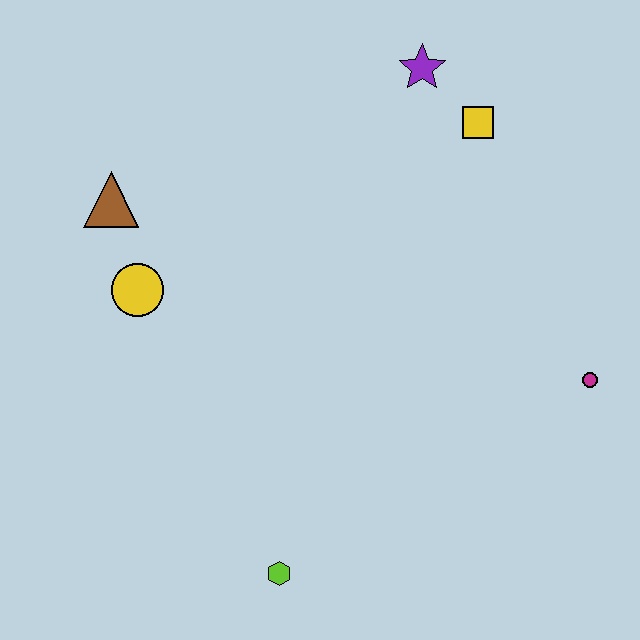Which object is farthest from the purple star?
The lime hexagon is farthest from the purple star.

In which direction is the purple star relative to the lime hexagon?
The purple star is above the lime hexagon.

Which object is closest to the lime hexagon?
The yellow circle is closest to the lime hexagon.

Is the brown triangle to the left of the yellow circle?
Yes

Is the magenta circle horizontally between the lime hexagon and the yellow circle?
No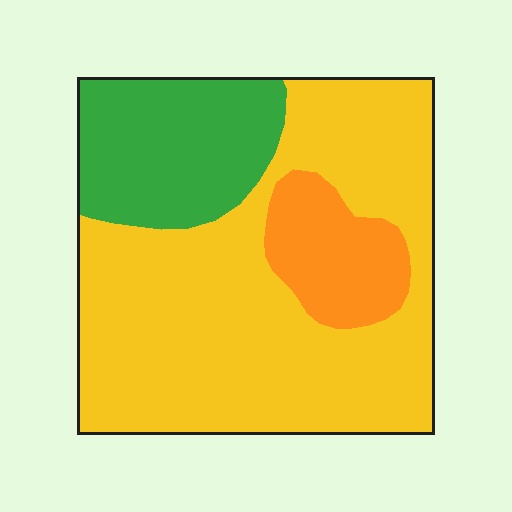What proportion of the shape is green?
Green covers roughly 20% of the shape.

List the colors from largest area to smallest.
From largest to smallest: yellow, green, orange.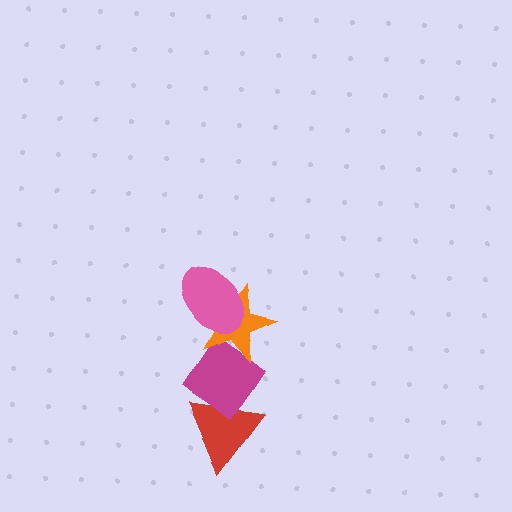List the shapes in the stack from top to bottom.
From top to bottom: the pink ellipse, the orange star, the magenta diamond, the red triangle.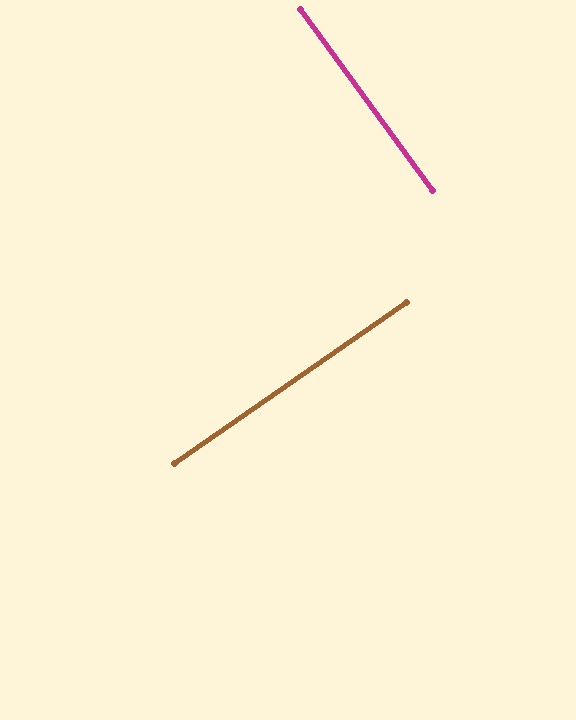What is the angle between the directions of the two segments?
Approximately 88 degrees.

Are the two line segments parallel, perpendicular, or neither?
Perpendicular — they meet at approximately 88°.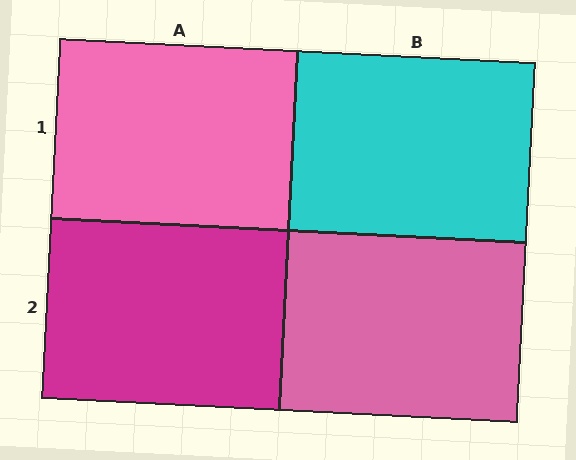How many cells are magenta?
1 cell is magenta.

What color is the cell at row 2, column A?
Magenta.